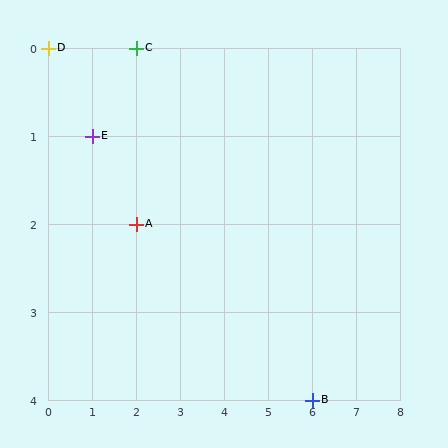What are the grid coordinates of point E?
Point E is at grid coordinates (1, 1).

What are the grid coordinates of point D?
Point D is at grid coordinates (0, 0).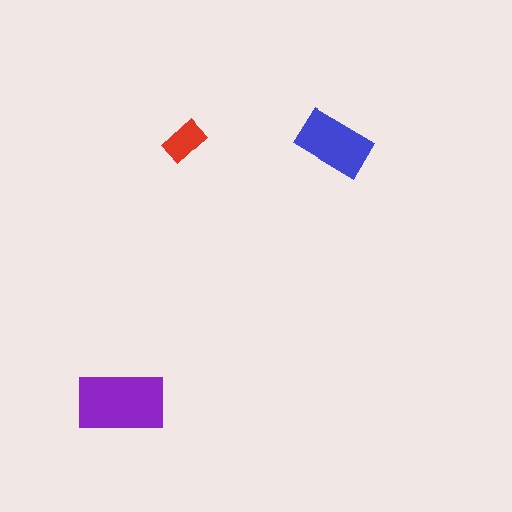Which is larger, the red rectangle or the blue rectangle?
The blue one.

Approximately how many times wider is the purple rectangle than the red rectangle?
About 2 times wider.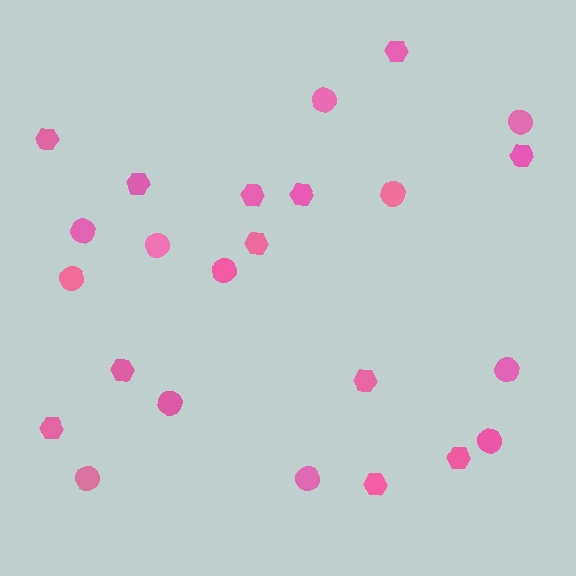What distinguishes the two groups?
There are 2 groups: one group of hexagons (12) and one group of circles (12).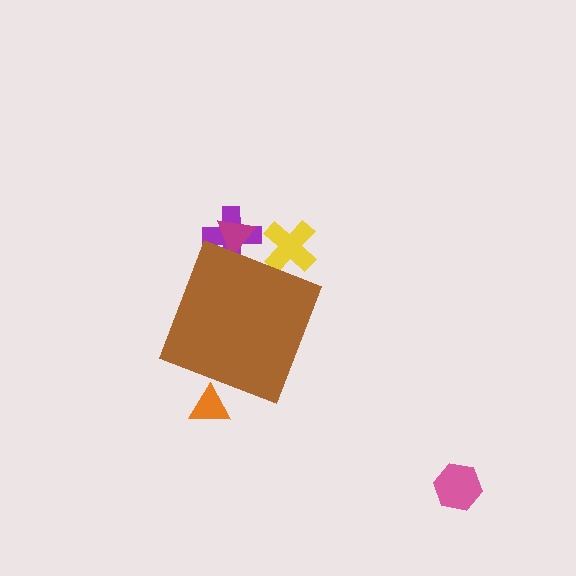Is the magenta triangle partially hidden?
Yes, the magenta triangle is partially hidden behind the brown diamond.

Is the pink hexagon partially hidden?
No, the pink hexagon is fully visible.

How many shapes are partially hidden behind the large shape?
4 shapes are partially hidden.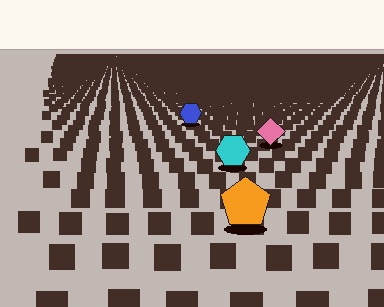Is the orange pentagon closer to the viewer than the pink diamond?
Yes. The orange pentagon is closer — you can tell from the texture gradient: the ground texture is coarser near it.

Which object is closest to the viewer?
The orange pentagon is closest. The texture marks near it are larger and more spread out.